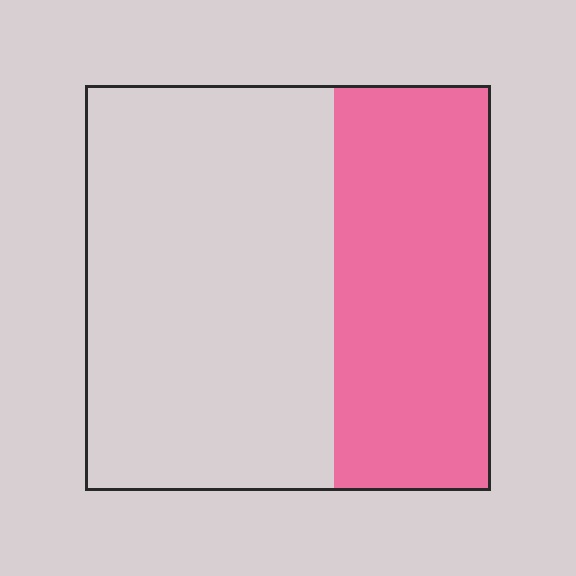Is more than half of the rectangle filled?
No.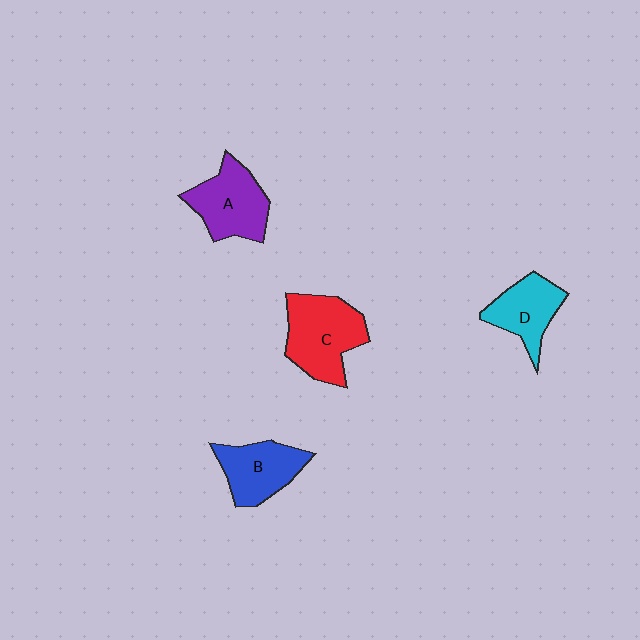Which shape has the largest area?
Shape C (red).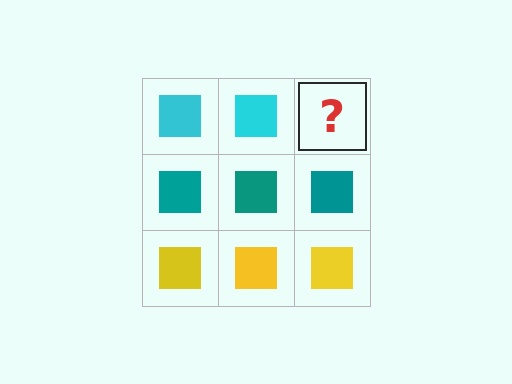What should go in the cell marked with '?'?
The missing cell should contain a cyan square.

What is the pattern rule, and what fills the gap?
The rule is that each row has a consistent color. The gap should be filled with a cyan square.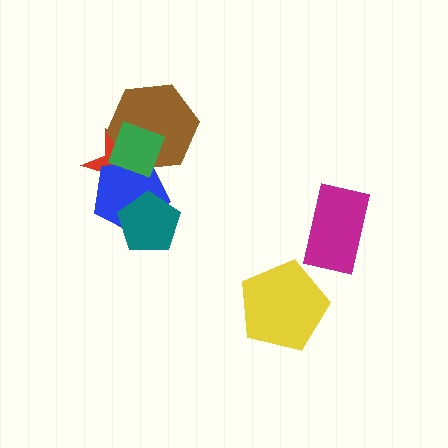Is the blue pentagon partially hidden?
Yes, it is partially covered by another shape.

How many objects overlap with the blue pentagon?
4 objects overlap with the blue pentagon.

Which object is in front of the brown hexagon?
The green diamond is in front of the brown hexagon.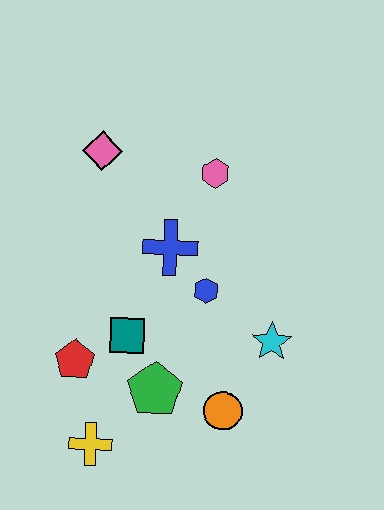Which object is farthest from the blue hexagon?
The yellow cross is farthest from the blue hexagon.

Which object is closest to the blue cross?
The blue hexagon is closest to the blue cross.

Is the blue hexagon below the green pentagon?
No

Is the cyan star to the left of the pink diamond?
No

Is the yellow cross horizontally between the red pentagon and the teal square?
Yes